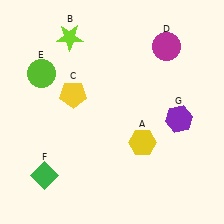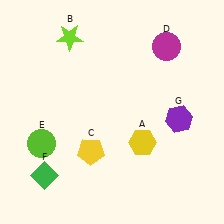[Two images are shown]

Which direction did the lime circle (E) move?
The lime circle (E) moved down.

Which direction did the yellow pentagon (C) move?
The yellow pentagon (C) moved down.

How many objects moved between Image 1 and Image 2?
2 objects moved between the two images.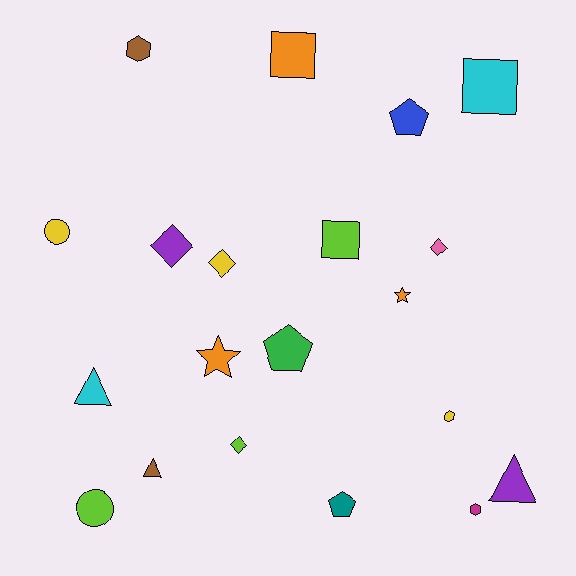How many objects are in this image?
There are 20 objects.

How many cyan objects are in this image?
There are 2 cyan objects.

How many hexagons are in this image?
There are 3 hexagons.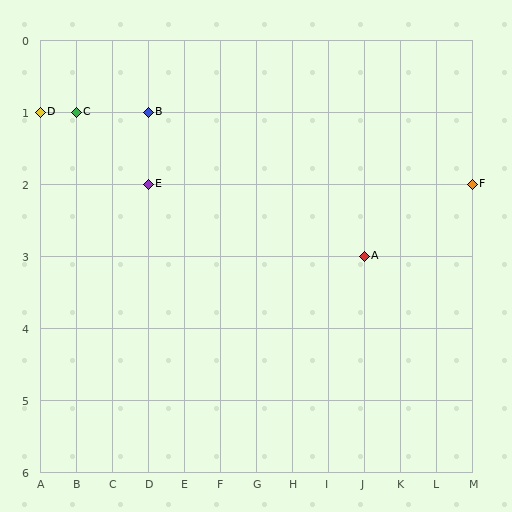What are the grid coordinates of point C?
Point C is at grid coordinates (B, 1).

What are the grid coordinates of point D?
Point D is at grid coordinates (A, 1).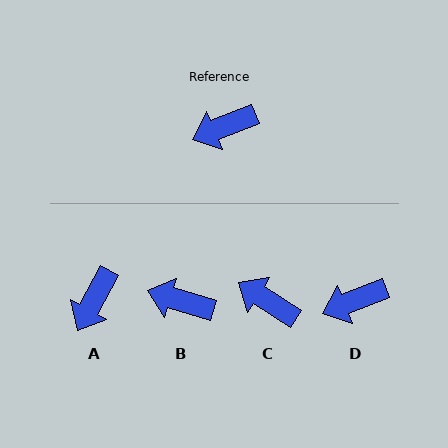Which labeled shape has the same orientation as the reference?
D.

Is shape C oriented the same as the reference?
No, it is off by about 54 degrees.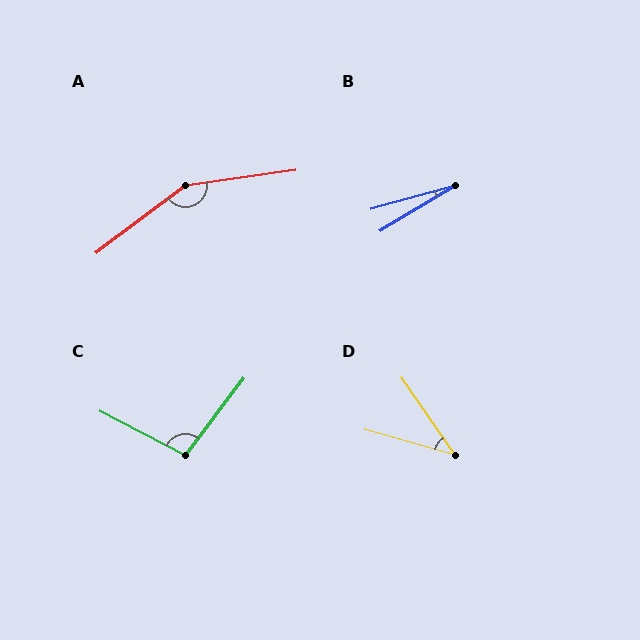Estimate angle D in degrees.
Approximately 39 degrees.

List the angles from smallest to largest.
B (16°), D (39°), C (100°), A (151°).